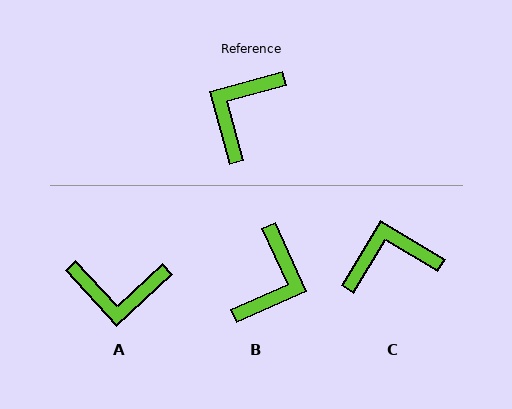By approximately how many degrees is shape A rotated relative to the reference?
Approximately 117 degrees counter-clockwise.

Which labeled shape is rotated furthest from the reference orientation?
B, about 172 degrees away.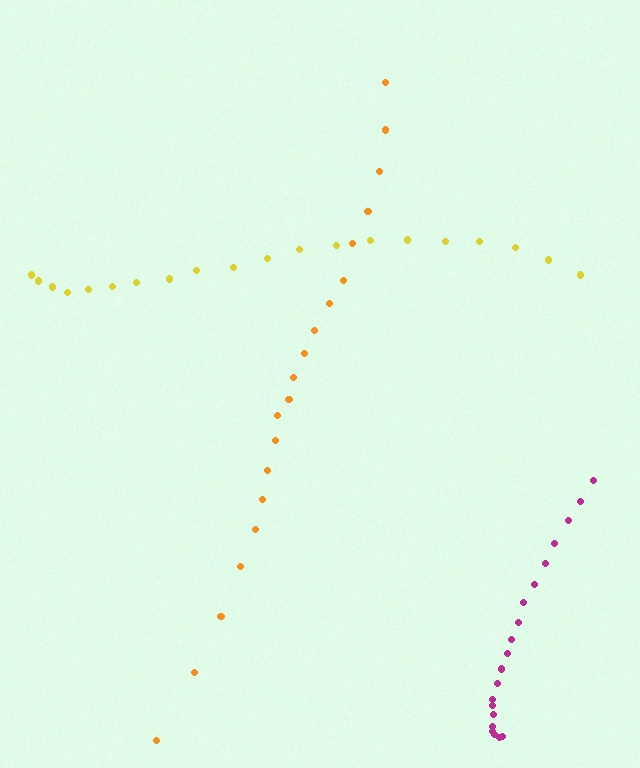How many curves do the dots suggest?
There are 3 distinct paths.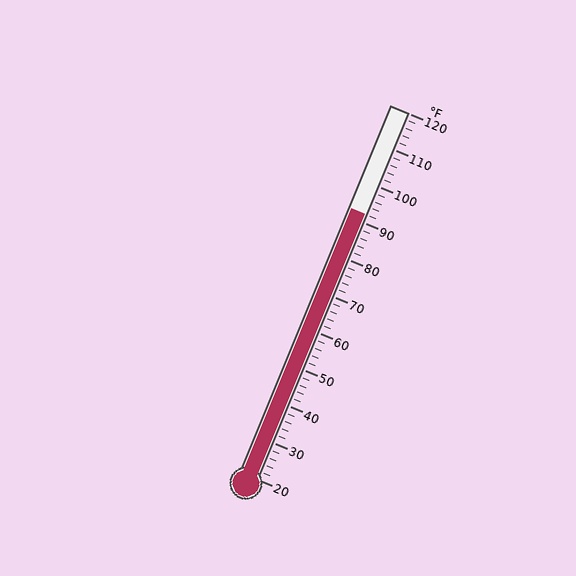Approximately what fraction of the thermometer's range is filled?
The thermometer is filled to approximately 70% of its range.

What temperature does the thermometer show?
The thermometer shows approximately 92°F.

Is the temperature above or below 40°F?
The temperature is above 40°F.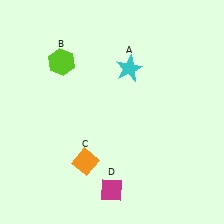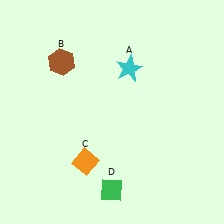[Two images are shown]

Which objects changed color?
B changed from lime to brown. D changed from magenta to green.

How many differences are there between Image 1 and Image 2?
There are 2 differences between the two images.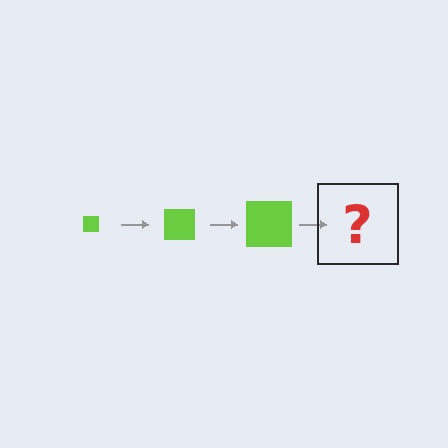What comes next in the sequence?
The next element should be a lime square, larger than the previous one.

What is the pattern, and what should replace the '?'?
The pattern is that the square gets progressively larger each step. The '?' should be a lime square, larger than the previous one.